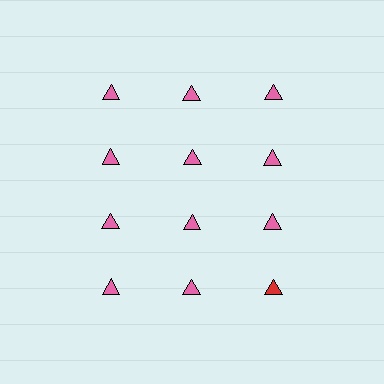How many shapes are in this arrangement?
There are 12 shapes arranged in a grid pattern.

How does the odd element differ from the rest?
It has a different color: red instead of pink.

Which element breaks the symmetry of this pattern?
The red triangle in the fourth row, center column breaks the symmetry. All other shapes are pink triangles.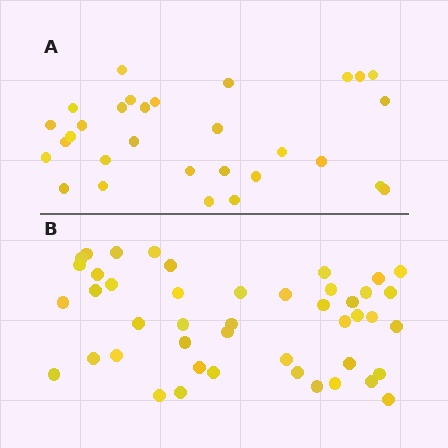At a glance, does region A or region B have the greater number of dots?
Region B (the bottom region) has more dots.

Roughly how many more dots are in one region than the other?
Region B has approximately 15 more dots than region A.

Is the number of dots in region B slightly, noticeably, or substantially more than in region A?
Region B has substantially more. The ratio is roughly 1.5 to 1.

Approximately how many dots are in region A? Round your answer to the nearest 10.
About 30 dots.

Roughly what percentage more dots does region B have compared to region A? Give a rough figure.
About 50% more.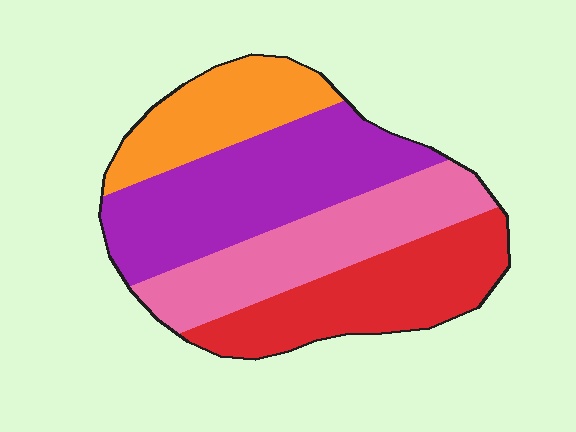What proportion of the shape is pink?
Pink takes up about one quarter (1/4) of the shape.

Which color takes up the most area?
Purple, at roughly 35%.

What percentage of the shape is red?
Red takes up about one quarter (1/4) of the shape.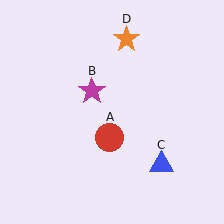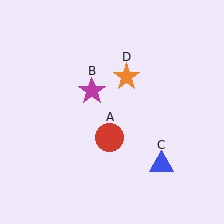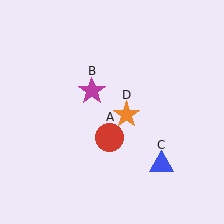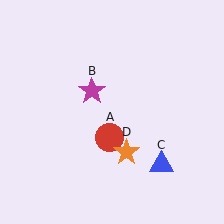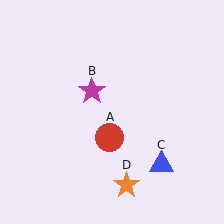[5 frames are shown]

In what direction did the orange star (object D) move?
The orange star (object D) moved down.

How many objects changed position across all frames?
1 object changed position: orange star (object D).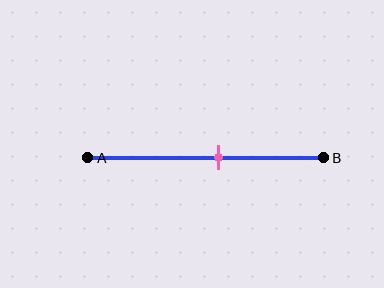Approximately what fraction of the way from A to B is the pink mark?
The pink mark is approximately 55% of the way from A to B.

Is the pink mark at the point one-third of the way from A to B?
No, the mark is at about 55% from A, not at the 33% one-third point.